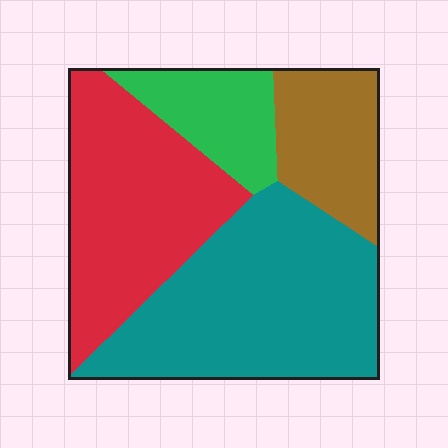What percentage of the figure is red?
Red covers 31% of the figure.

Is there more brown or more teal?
Teal.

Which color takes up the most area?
Teal, at roughly 40%.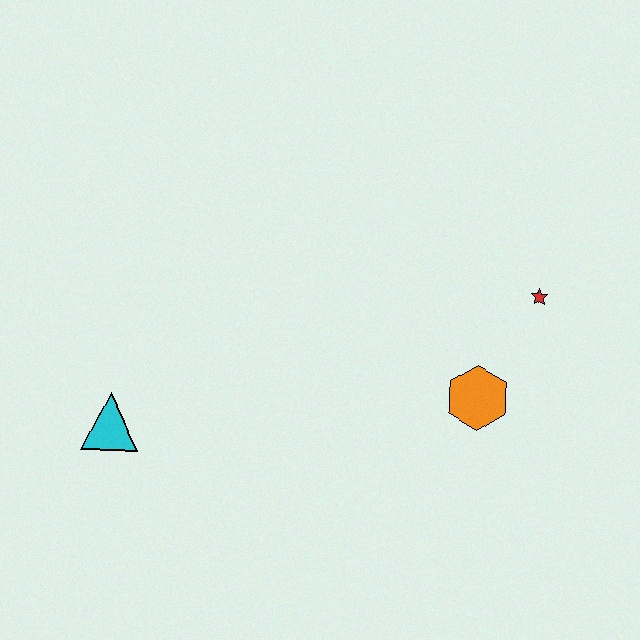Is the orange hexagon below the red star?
Yes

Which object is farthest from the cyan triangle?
The red star is farthest from the cyan triangle.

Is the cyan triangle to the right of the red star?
No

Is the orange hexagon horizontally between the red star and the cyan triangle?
Yes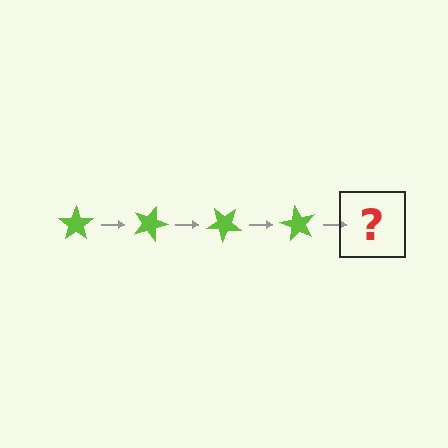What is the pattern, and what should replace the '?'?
The pattern is that the star rotates 20 degrees each step. The '?' should be a lime star rotated 80 degrees.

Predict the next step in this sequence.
The next step is a lime star rotated 80 degrees.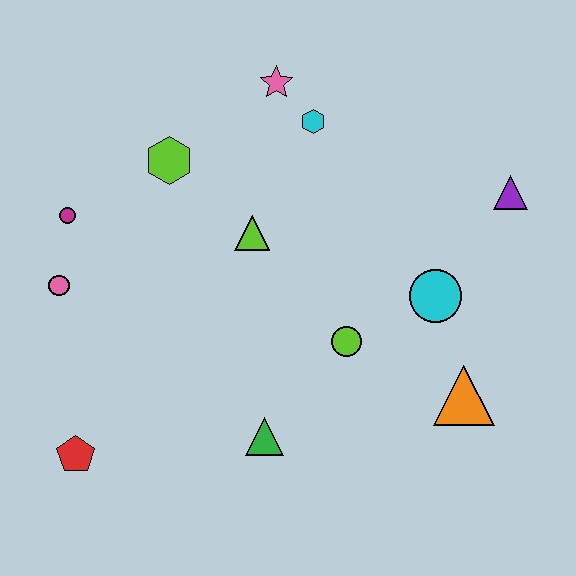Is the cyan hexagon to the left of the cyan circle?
Yes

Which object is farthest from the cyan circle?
The red pentagon is farthest from the cyan circle.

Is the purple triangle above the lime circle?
Yes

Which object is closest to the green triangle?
The lime circle is closest to the green triangle.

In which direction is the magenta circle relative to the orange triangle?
The magenta circle is to the left of the orange triangle.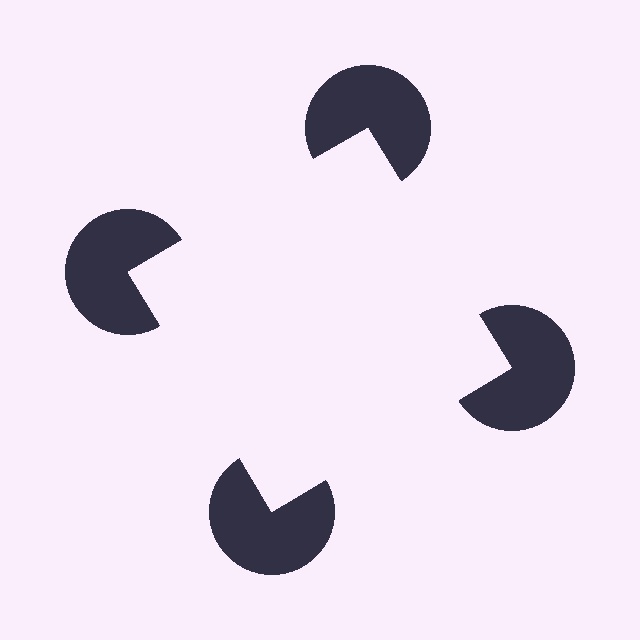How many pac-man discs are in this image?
There are 4 — one at each vertex of the illusory square.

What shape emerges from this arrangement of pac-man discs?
An illusory square — its edges are inferred from the aligned wedge cuts in the pac-man discs, not physically drawn.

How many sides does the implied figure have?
4 sides.